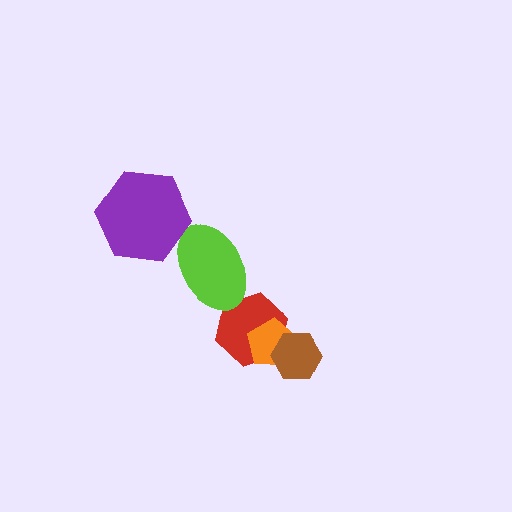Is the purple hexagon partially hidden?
No, no other shape covers it.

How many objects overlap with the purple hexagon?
1 object overlaps with the purple hexagon.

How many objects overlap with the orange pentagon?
2 objects overlap with the orange pentagon.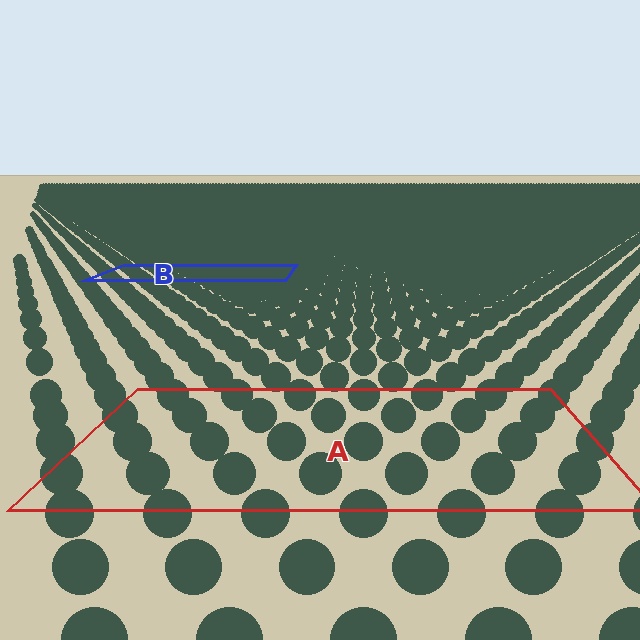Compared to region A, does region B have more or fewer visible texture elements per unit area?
Region B has more texture elements per unit area — they are packed more densely because it is farther away.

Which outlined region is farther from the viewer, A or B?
Region B is farther from the viewer — the texture elements inside it appear smaller and more densely packed.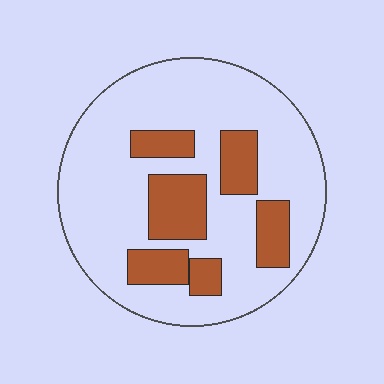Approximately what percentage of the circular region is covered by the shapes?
Approximately 25%.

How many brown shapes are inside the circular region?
6.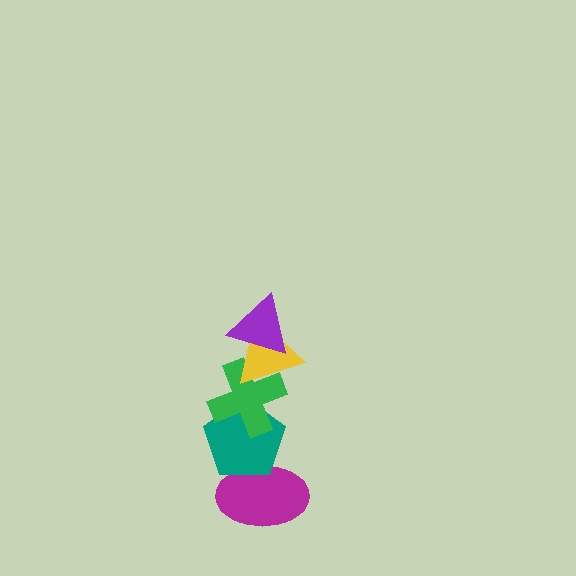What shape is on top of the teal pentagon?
The green cross is on top of the teal pentagon.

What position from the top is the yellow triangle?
The yellow triangle is 2nd from the top.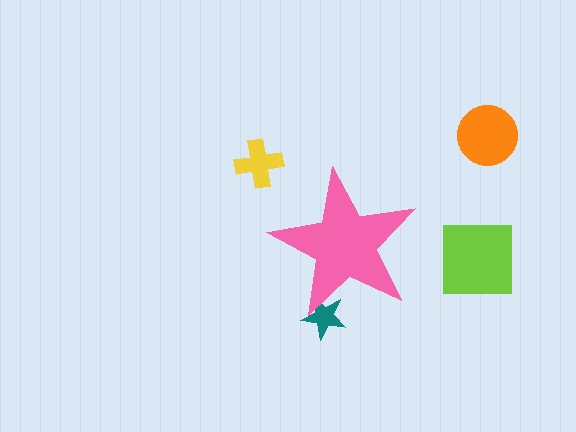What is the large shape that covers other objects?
A pink star.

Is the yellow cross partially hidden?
No, the yellow cross is fully visible.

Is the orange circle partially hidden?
No, the orange circle is fully visible.